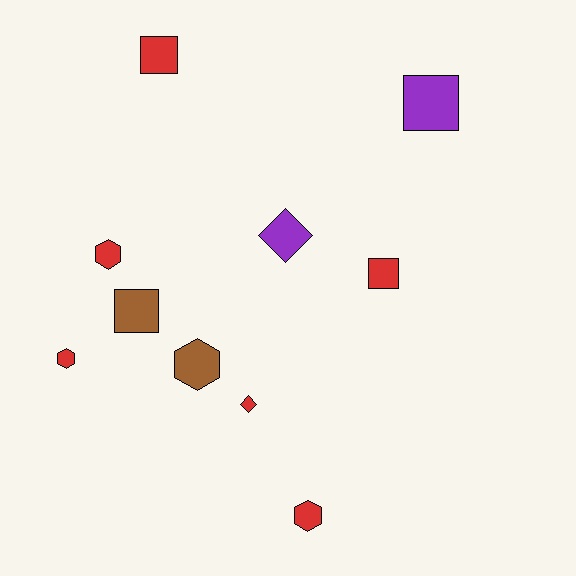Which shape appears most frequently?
Hexagon, with 4 objects.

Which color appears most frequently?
Red, with 6 objects.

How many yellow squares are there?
There are no yellow squares.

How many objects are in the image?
There are 10 objects.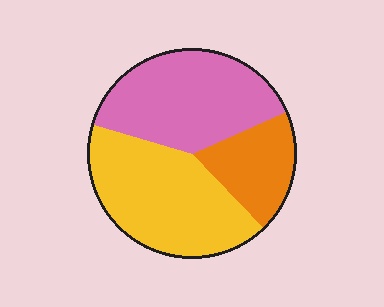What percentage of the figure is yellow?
Yellow takes up about two fifths (2/5) of the figure.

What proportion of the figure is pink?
Pink takes up about two fifths (2/5) of the figure.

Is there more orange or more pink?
Pink.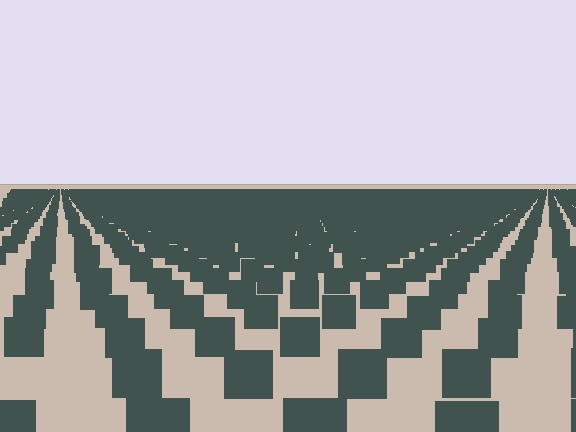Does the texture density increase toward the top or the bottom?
Density increases toward the top.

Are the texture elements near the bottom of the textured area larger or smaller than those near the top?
Larger. Near the bottom, elements are closer to the viewer and appear at a bigger on-screen size.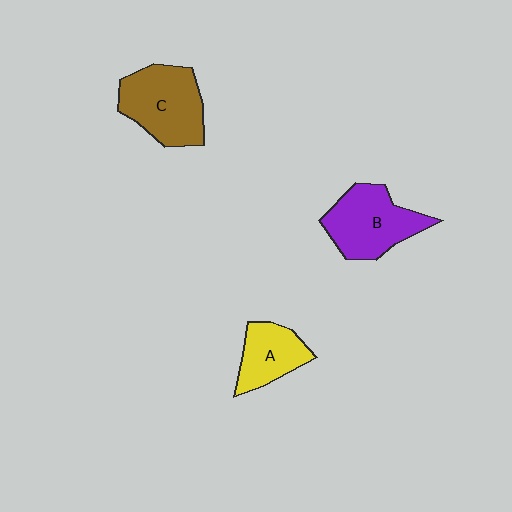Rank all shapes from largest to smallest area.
From largest to smallest: C (brown), B (purple), A (yellow).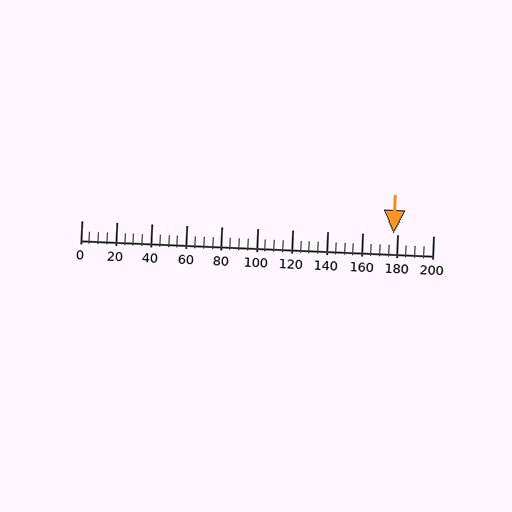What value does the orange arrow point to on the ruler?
The orange arrow points to approximately 178.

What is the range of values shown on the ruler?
The ruler shows values from 0 to 200.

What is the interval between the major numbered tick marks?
The major tick marks are spaced 20 units apart.